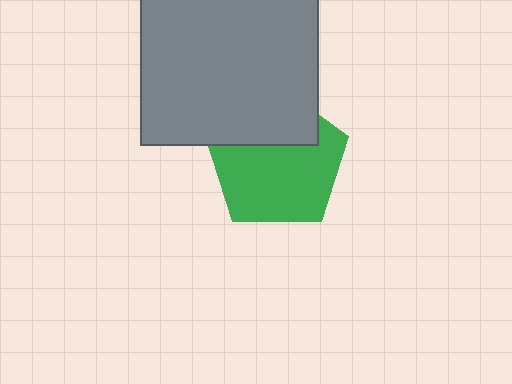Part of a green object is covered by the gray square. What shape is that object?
It is a pentagon.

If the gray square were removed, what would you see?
You would see the complete green pentagon.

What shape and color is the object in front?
The object in front is a gray square.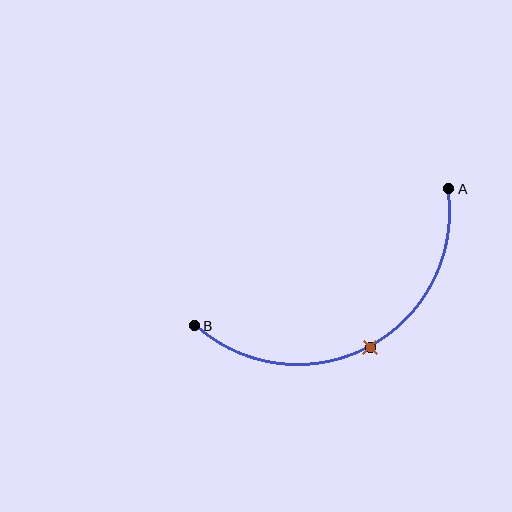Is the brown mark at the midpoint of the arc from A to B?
Yes. The brown mark lies on the arc at equal arc-length from both A and B — it is the arc midpoint.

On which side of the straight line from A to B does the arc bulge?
The arc bulges below the straight line connecting A and B.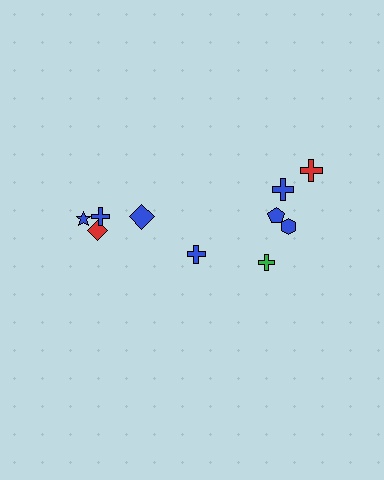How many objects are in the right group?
There are 6 objects.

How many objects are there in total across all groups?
There are 10 objects.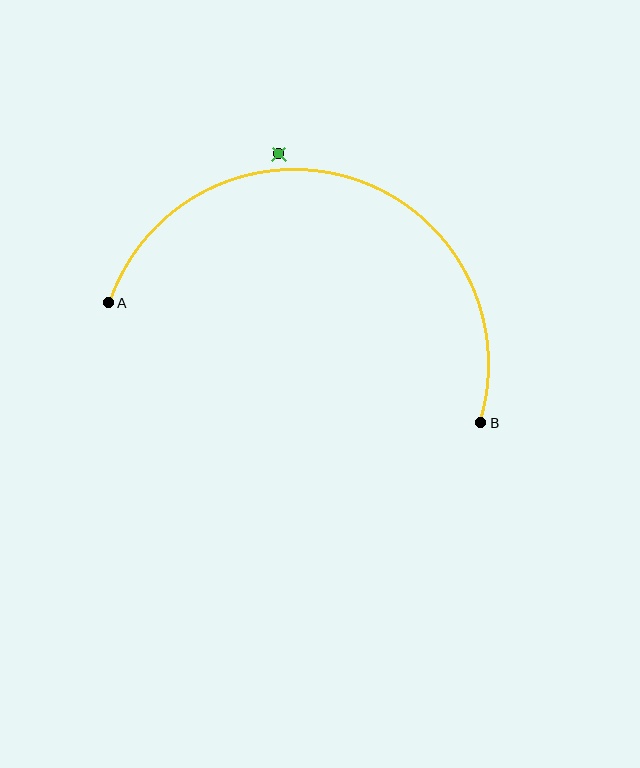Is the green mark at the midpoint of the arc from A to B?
No — the green mark does not lie on the arc at all. It sits slightly outside the curve.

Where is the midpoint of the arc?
The arc midpoint is the point on the curve farthest from the straight line joining A and B. It sits above that line.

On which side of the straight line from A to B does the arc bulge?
The arc bulges above the straight line connecting A and B.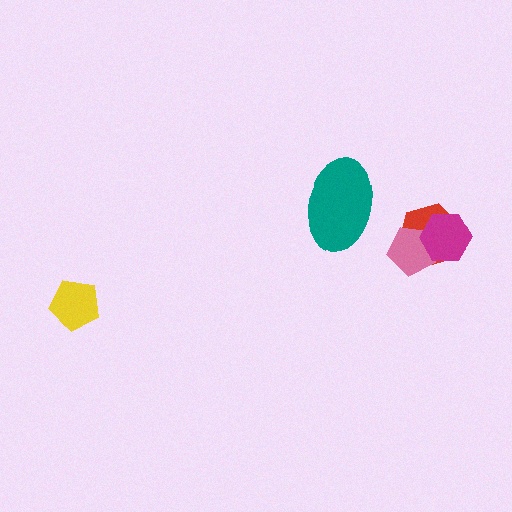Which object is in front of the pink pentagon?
The magenta hexagon is in front of the pink pentagon.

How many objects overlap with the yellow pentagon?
0 objects overlap with the yellow pentagon.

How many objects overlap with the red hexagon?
2 objects overlap with the red hexagon.